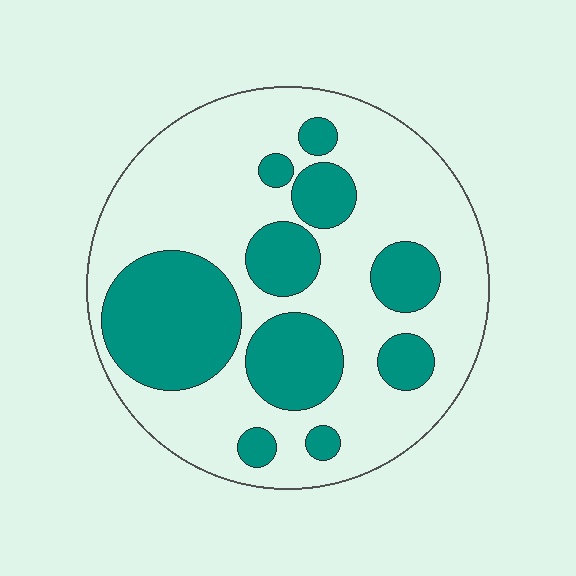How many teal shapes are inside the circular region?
10.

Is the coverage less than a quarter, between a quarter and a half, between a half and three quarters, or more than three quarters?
Between a quarter and a half.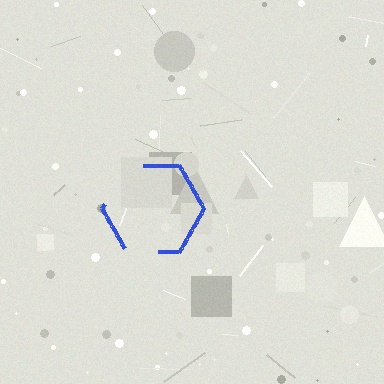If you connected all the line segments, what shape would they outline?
They would outline a hexagon.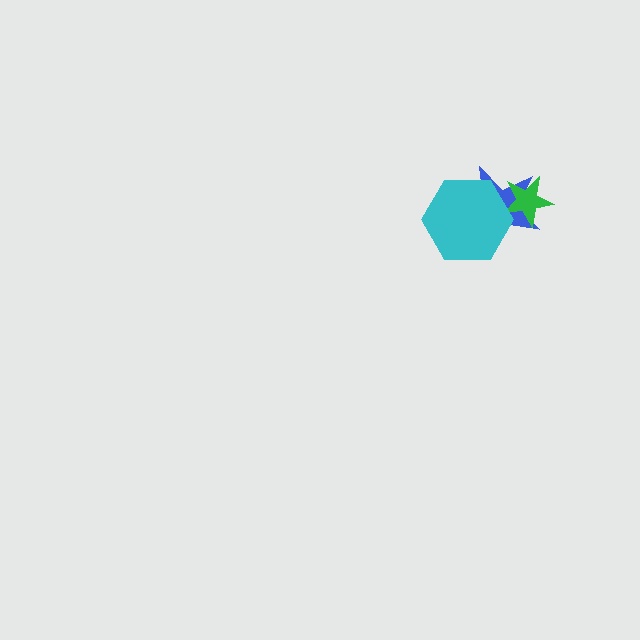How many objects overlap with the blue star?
2 objects overlap with the blue star.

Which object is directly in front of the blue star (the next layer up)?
The green star is directly in front of the blue star.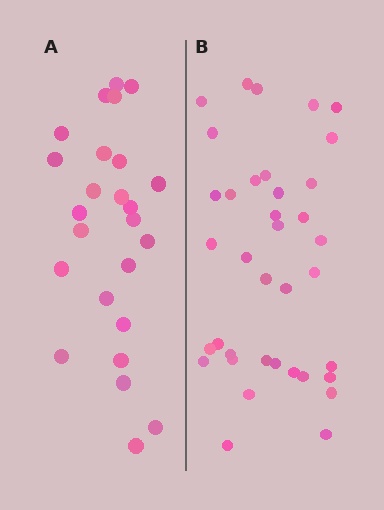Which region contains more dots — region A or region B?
Region B (the right region) has more dots.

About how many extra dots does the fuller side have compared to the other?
Region B has roughly 12 or so more dots than region A.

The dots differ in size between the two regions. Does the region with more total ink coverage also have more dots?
No. Region A has more total ink coverage because its dots are larger, but region B actually contains more individual dots. Total area can be misleading — the number of items is what matters here.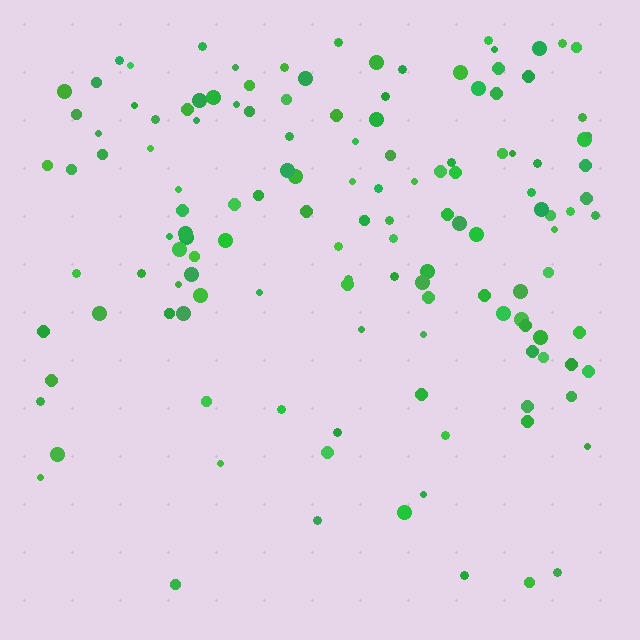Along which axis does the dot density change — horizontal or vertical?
Vertical.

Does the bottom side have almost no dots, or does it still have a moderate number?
Still a moderate number, just noticeably fewer than the top.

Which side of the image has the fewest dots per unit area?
The bottom.